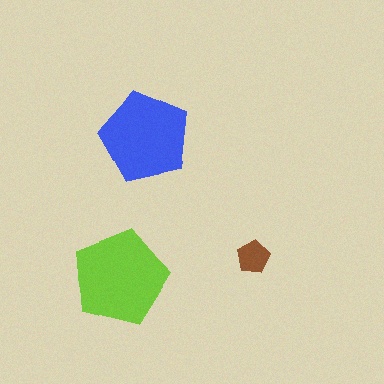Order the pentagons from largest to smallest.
the lime one, the blue one, the brown one.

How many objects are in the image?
There are 3 objects in the image.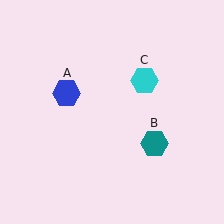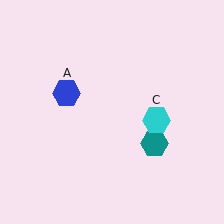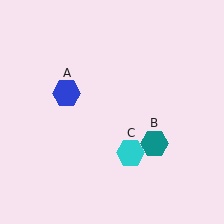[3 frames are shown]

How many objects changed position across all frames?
1 object changed position: cyan hexagon (object C).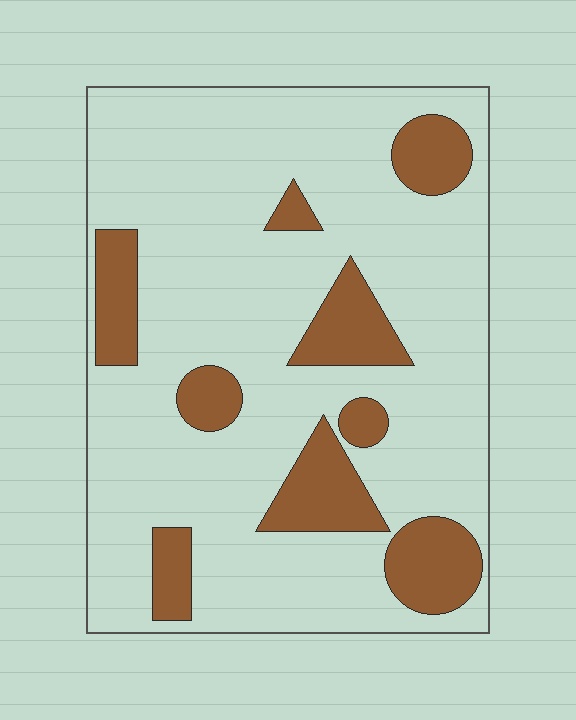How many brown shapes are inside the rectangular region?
9.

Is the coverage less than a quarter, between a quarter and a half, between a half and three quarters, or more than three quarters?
Less than a quarter.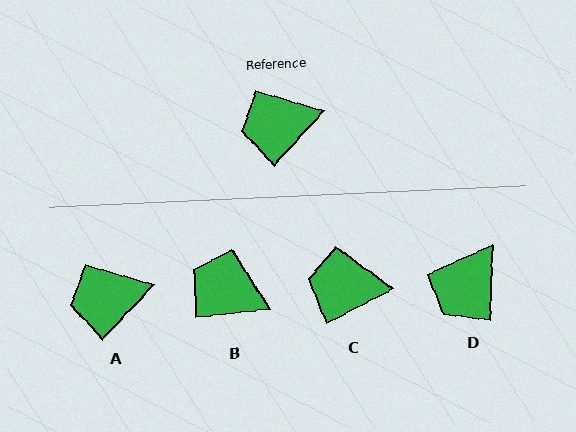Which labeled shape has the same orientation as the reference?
A.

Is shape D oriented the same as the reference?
No, it is off by about 41 degrees.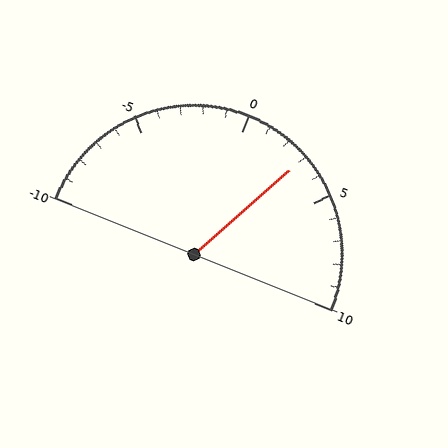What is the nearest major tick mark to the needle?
The nearest major tick mark is 5.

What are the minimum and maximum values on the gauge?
The gauge ranges from -10 to 10.